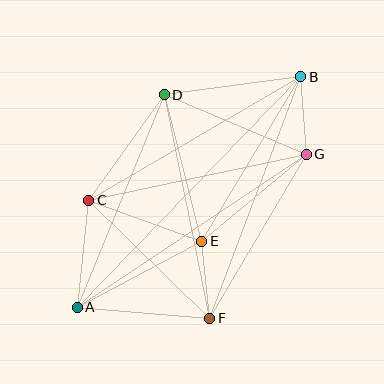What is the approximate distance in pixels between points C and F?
The distance between C and F is approximately 169 pixels.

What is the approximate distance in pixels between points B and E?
The distance between B and E is approximately 192 pixels.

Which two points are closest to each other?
Points E and F are closest to each other.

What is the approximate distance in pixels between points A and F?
The distance between A and F is approximately 133 pixels.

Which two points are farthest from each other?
Points A and B are farthest from each other.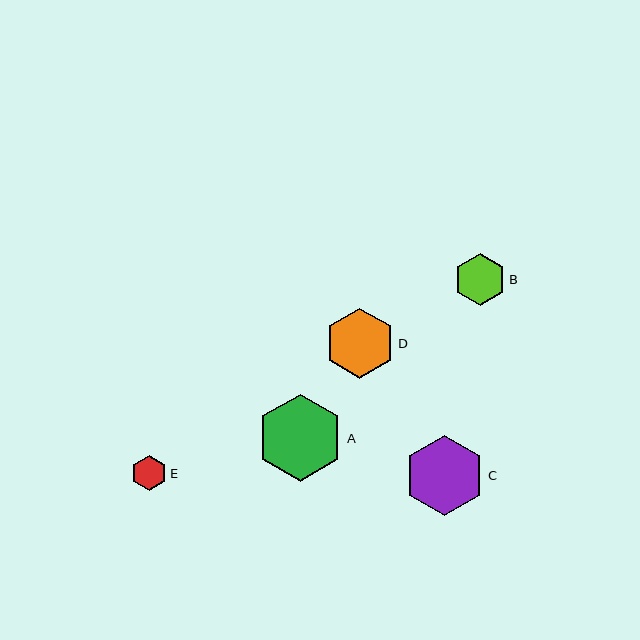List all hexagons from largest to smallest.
From largest to smallest: A, C, D, B, E.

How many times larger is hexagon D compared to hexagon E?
Hexagon D is approximately 2.0 times the size of hexagon E.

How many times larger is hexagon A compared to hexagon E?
Hexagon A is approximately 2.4 times the size of hexagon E.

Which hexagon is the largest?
Hexagon A is the largest with a size of approximately 87 pixels.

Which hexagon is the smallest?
Hexagon E is the smallest with a size of approximately 36 pixels.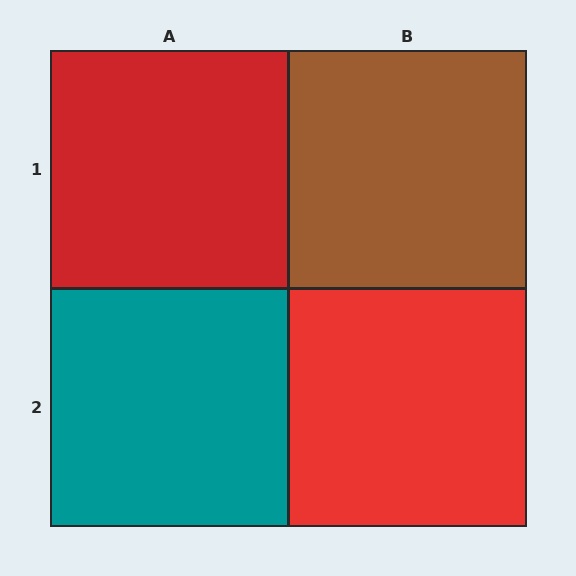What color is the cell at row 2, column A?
Teal.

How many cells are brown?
1 cell is brown.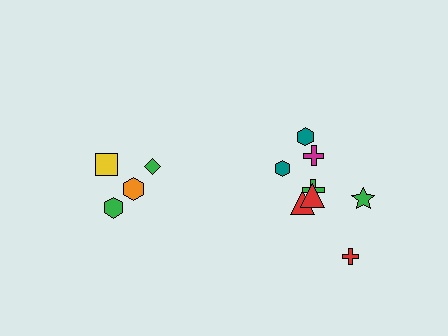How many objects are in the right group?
There are 8 objects.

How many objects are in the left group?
There are 4 objects.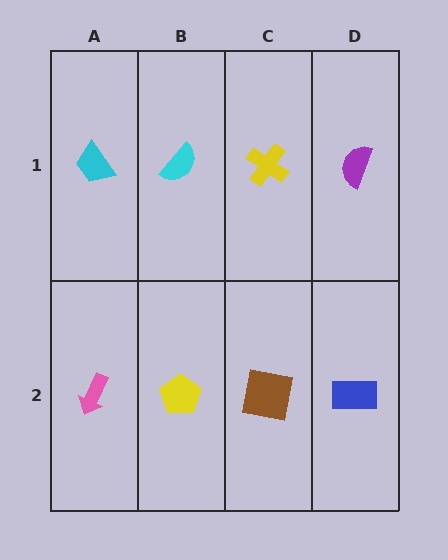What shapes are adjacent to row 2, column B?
A cyan semicircle (row 1, column B), a pink arrow (row 2, column A), a brown square (row 2, column C).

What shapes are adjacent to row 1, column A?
A pink arrow (row 2, column A), a cyan semicircle (row 1, column B).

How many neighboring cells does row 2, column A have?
2.